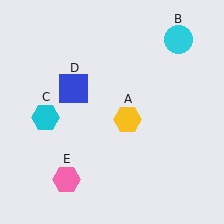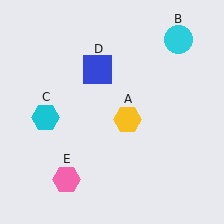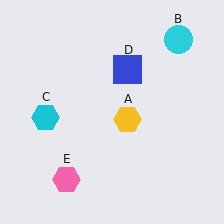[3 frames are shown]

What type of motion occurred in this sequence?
The blue square (object D) rotated clockwise around the center of the scene.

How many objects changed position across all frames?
1 object changed position: blue square (object D).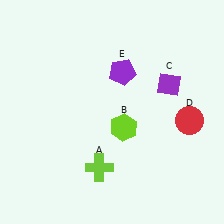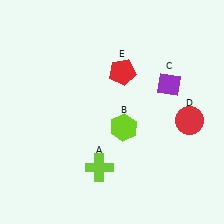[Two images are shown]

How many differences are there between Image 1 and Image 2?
There is 1 difference between the two images.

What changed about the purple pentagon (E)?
In Image 1, E is purple. In Image 2, it changed to red.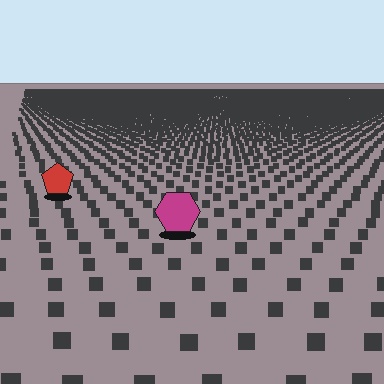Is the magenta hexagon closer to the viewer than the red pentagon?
Yes. The magenta hexagon is closer — you can tell from the texture gradient: the ground texture is coarser near it.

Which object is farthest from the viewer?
The red pentagon is farthest from the viewer. It appears smaller and the ground texture around it is denser.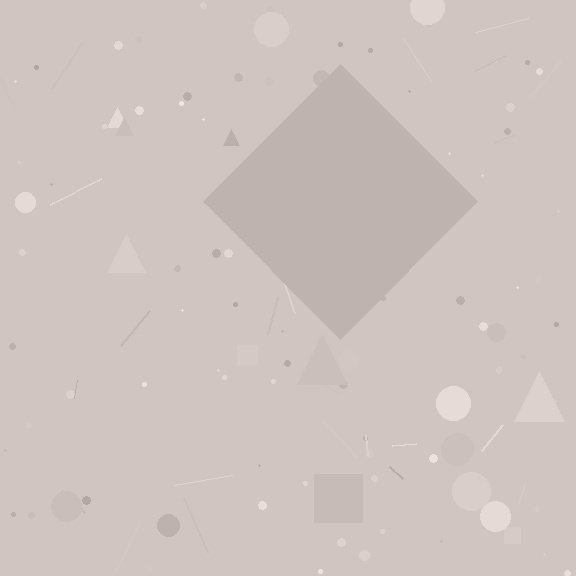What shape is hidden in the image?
A diamond is hidden in the image.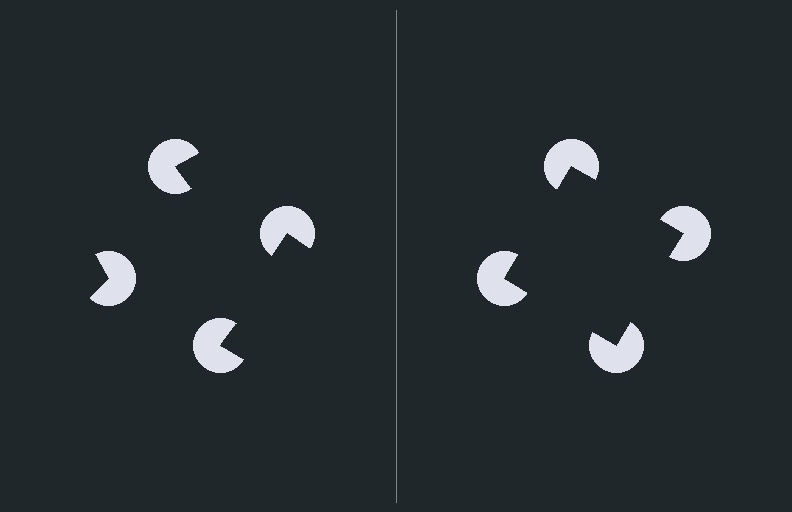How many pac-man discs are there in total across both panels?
8 — 4 on each side.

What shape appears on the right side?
An illusory square.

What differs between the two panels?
The pac-man discs are positioned identically on both sides; only the wedge orientations differ. On the right they align to a square; on the left they are misaligned.